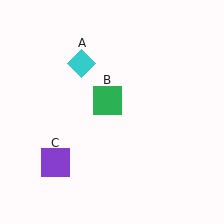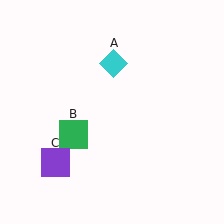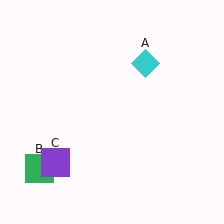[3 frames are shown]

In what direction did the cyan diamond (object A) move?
The cyan diamond (object A) moved right.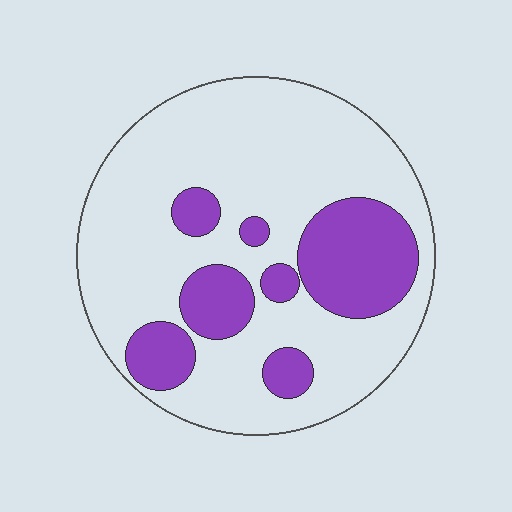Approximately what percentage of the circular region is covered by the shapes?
Approximately 25%.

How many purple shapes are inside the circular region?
7.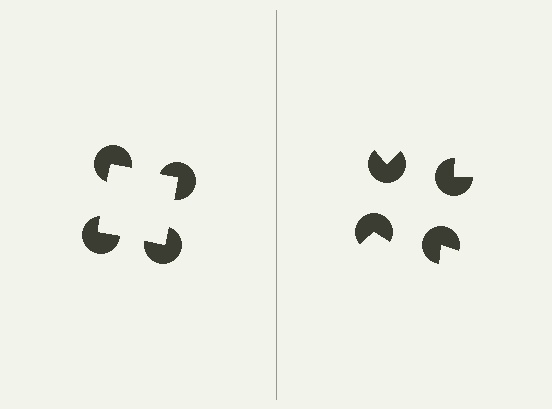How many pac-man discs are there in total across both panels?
8 — 4 on each side.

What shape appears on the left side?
An illusory square.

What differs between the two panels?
The pac-man discs are positioned identically on both sides; only the wedge orientations differ. On the left they align to a square; on the right they are misaligned.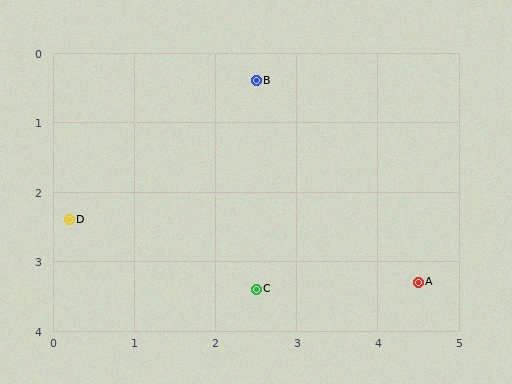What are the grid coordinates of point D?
Point D is at approximately (0.2, 2.4).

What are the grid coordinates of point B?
Point B is at approximately (2.5, 0.4).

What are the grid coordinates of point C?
Point C is at approximately (2.5, 3.4).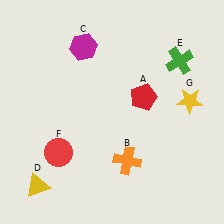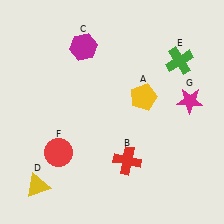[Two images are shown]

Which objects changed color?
A changed from red to yellow. B changed from orange to red. G changed from yellow to magenta.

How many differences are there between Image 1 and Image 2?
There are 3 differences between the two images.